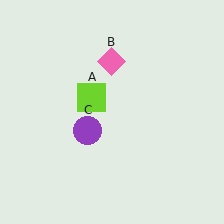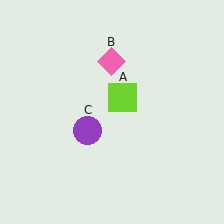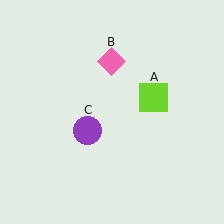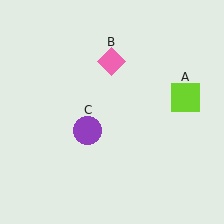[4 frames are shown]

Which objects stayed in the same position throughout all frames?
Pink diamond (object B) and purple circle (object C) remained stationary.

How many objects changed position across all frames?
1 object changed position: lime square (object A).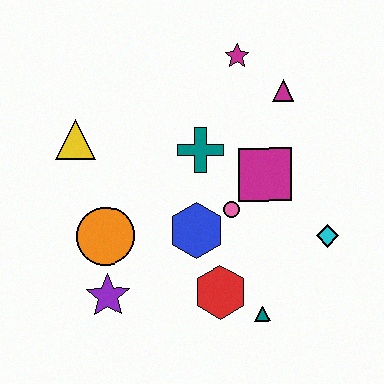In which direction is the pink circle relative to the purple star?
The pink circle is to the right of the purple star.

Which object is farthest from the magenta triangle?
The purple star is farthest from the magenta triangle.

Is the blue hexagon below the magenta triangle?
Yes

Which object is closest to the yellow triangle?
The orange circle is closest to the yellow triangle.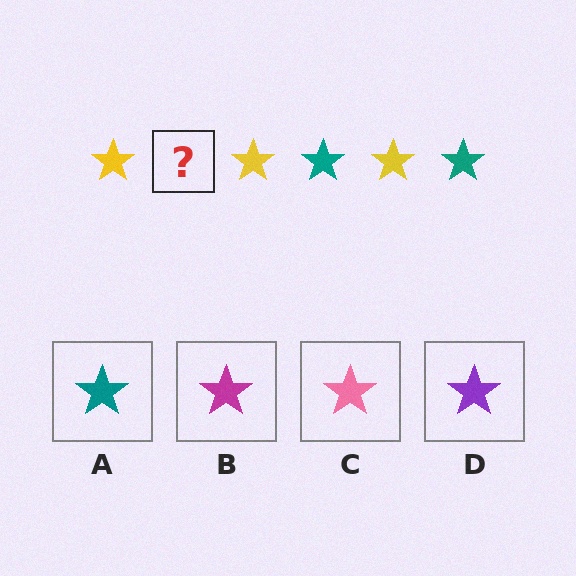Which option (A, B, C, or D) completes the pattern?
A.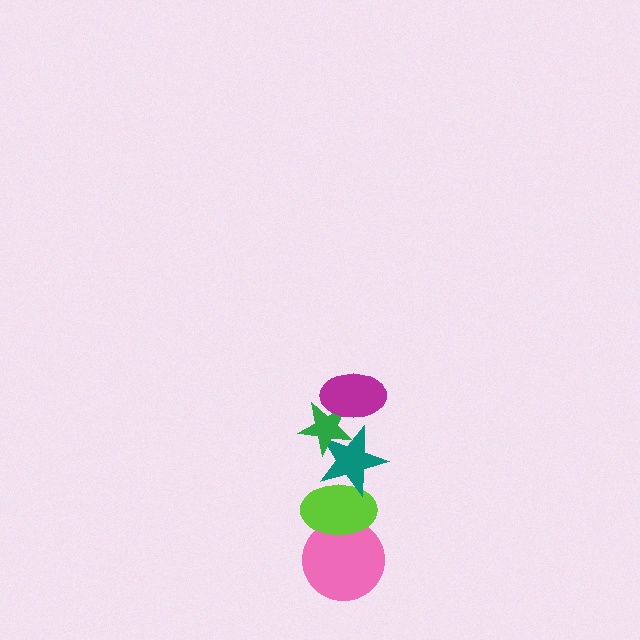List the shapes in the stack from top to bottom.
From top to bottom: the magenta ellipse, the green star, the teal star, the lime ellipse, the pink circle.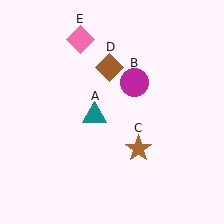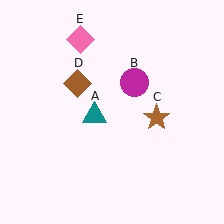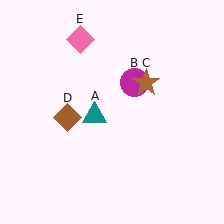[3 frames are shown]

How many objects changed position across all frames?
2 objects changed position: brown star (object C), brown diamond (object D).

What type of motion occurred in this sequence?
The brown star (object C), brown diamond (object D) rotated counterclockwise around the center of the scene.